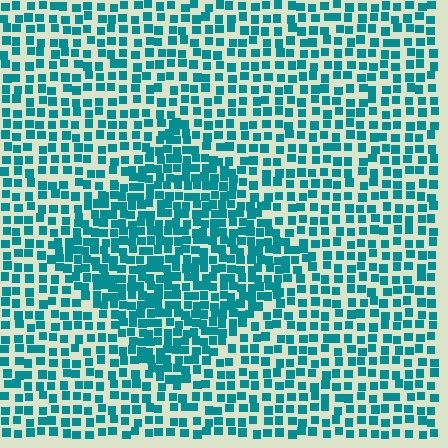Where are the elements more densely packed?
The elements are more densely packed inside the diamond boundary.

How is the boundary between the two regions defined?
The boundary is defined by a change in element density (approximately 1.7x ratio). All elements are the same color, size, and shape.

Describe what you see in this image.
The image contains small teal elements arranged at two different densities. A diamond-shaped region is visible where the elements are more densely packed than the surrounding area.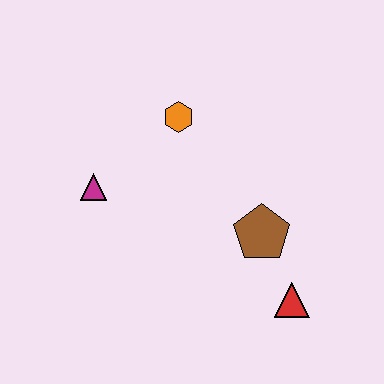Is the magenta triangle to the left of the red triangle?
Yes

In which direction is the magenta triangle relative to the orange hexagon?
The magenta triangle is to the left of the orange hexagon.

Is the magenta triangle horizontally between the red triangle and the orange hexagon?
No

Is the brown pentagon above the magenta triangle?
No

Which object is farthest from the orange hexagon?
The red triangle is farthest from the orange hexagon.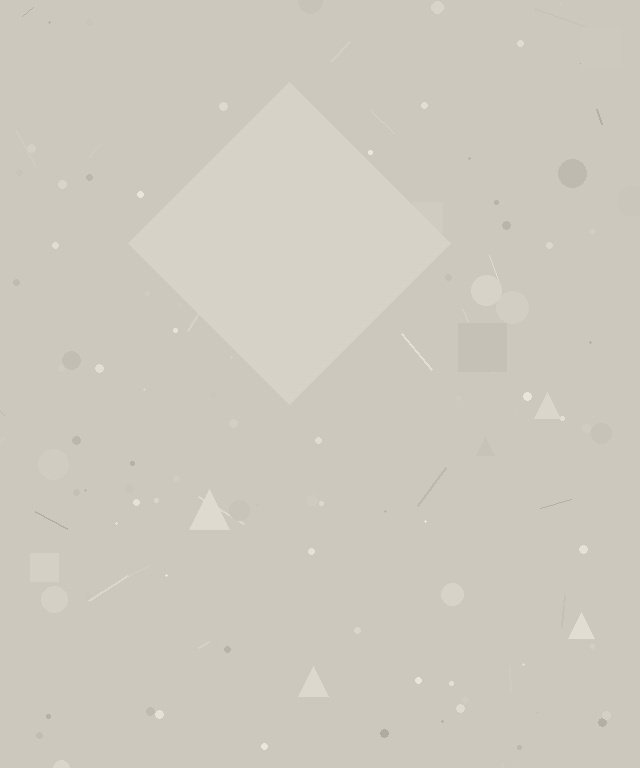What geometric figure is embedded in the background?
A diamond is embedded in the background.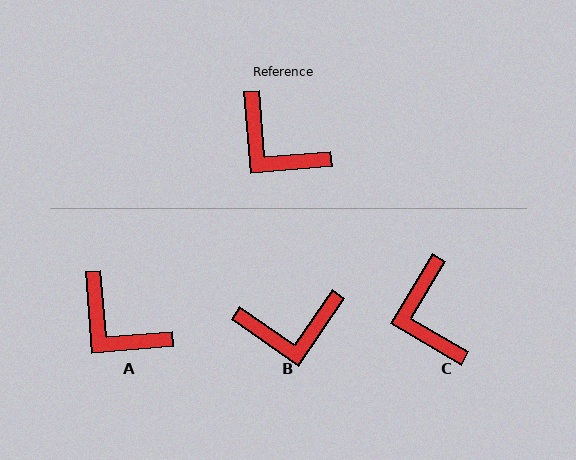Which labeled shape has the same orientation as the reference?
A.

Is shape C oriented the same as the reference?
No, it is off by about 35 degrees.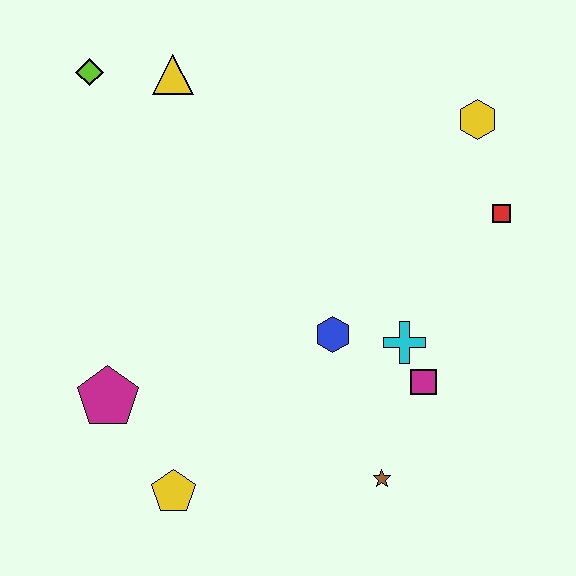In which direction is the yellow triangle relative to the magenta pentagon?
The yellow triangle is above the magenta pentagon.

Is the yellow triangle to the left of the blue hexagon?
Yes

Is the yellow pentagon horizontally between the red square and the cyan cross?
No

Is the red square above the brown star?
Yes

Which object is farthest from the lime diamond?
The brown star is farthest from the lime diamond.